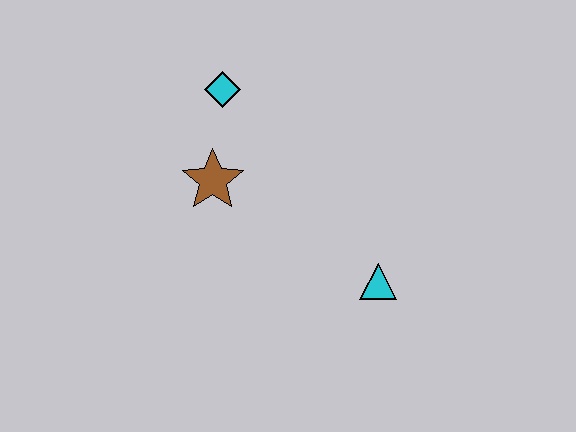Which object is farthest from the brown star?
The cyan triangle is farthest from the brown star.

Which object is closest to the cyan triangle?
The brown star is closest to the cyan triangle.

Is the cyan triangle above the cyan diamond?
No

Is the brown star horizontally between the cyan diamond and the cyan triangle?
No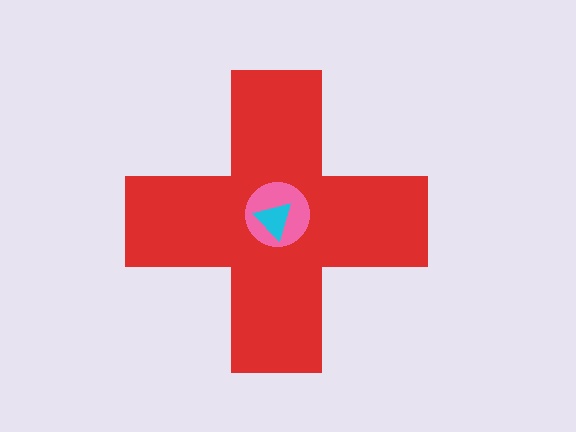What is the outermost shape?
The red cross.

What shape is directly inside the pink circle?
The cyan triangle.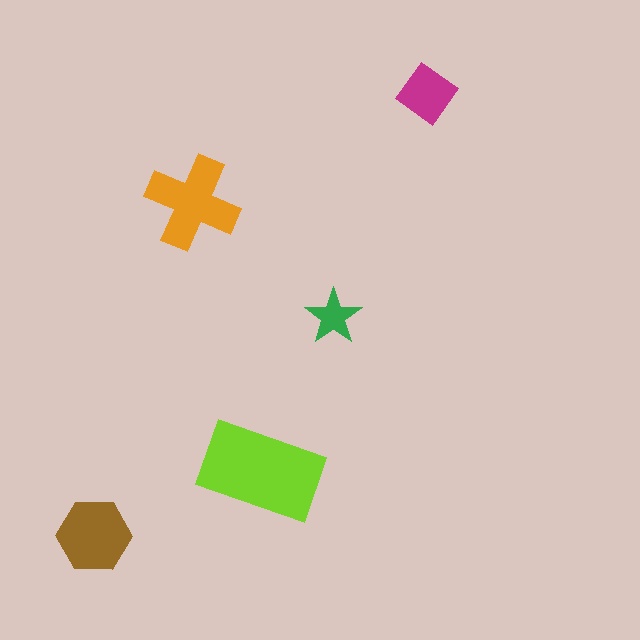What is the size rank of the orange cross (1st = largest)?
2nd.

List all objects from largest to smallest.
The lime rectangle, the orange cross, the brown hexagon, the magenta diamond, the green star.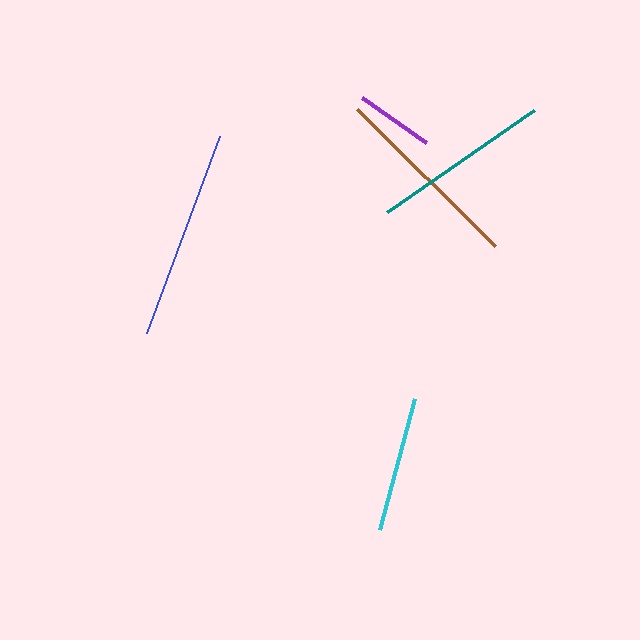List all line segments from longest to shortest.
From longest to shortest: blue, brown, teal, cyan, purple.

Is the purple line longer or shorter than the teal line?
The teal line is longer than the purple line.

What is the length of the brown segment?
The brown segment is approximately 194 pixels long.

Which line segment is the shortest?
The purple line is the shortest at approximately 79 pixels.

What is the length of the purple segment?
The purple segment is approximately 79 pixels long.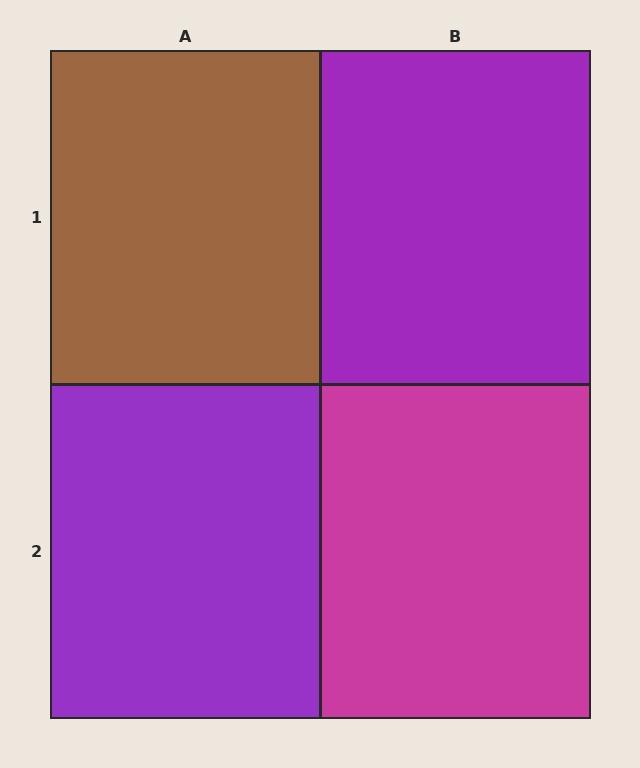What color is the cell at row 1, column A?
Brown.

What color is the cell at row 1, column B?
Purple.